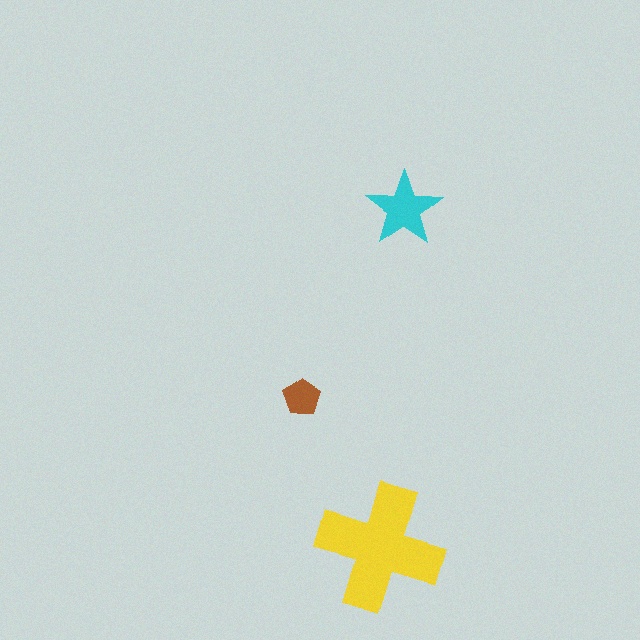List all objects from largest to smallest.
The yellow cross, the cyan star, the brown pentagon.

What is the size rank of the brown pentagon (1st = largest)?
3rd.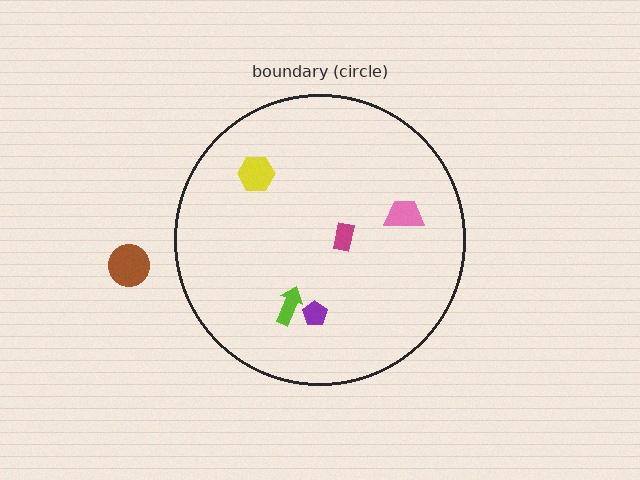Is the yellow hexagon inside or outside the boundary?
Inside.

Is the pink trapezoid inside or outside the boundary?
Inside.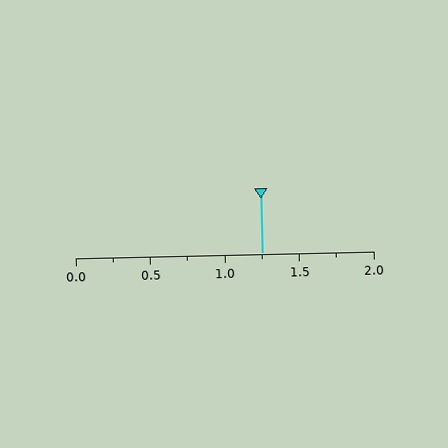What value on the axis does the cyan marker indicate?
The marker indicates approximately 1.25.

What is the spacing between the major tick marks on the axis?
The major ticks are spaced 0.5 apart.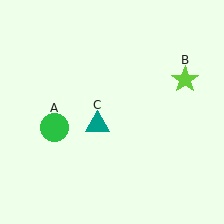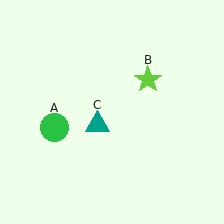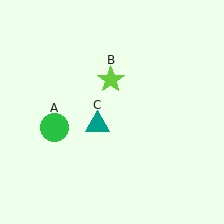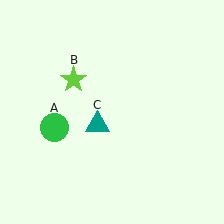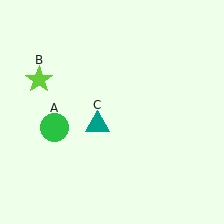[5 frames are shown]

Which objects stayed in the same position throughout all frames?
Green circle (object A) and teal triangle (object C) remained stationary.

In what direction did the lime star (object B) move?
The lime star (object B) moved left.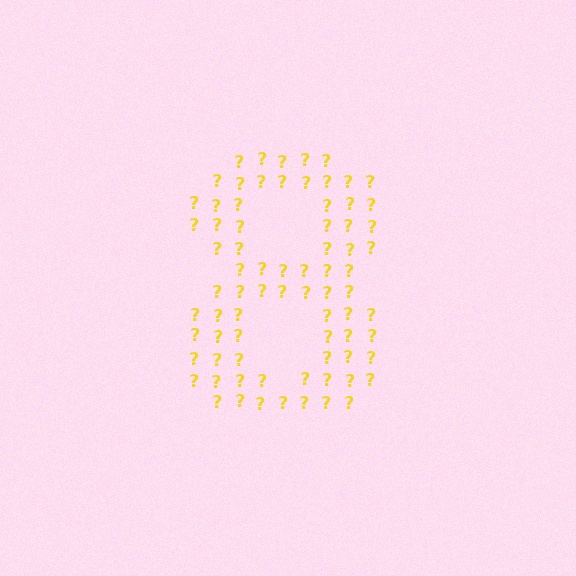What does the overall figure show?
The overall figure shows the digit 8.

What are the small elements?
The small elements are question marks.